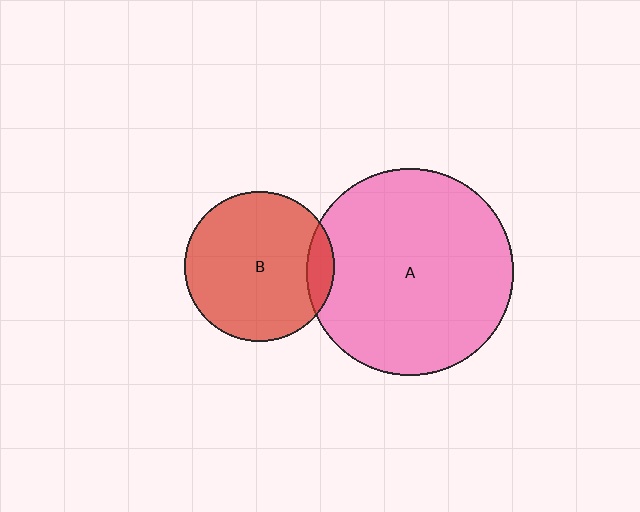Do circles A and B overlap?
Yes.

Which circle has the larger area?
Circle A (pink).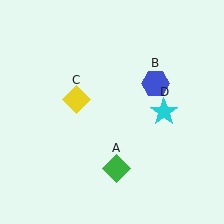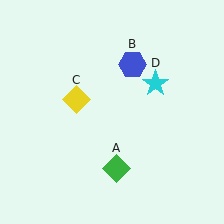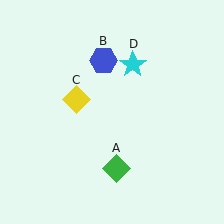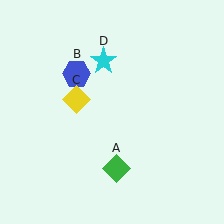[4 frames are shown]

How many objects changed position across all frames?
2 objects changed position: blue hexagon (object B), cyan star (object D).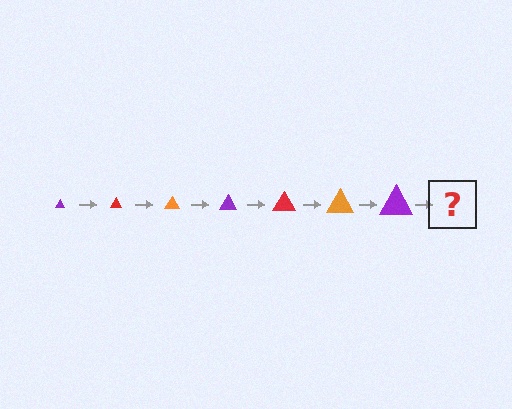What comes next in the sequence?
The next element should be a red triangle, larger than the previous one.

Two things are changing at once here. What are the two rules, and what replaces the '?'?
The two rules are that the triangle grows larger each step and the color cycles through purple, red, and orange. The '?' should be a red triangle, larger than the previous one.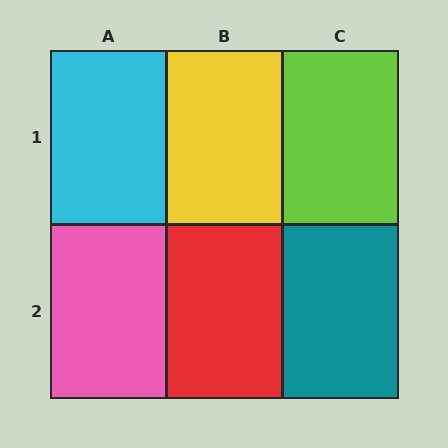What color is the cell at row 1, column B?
Yellow.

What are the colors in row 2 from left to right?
Pink, red, teal.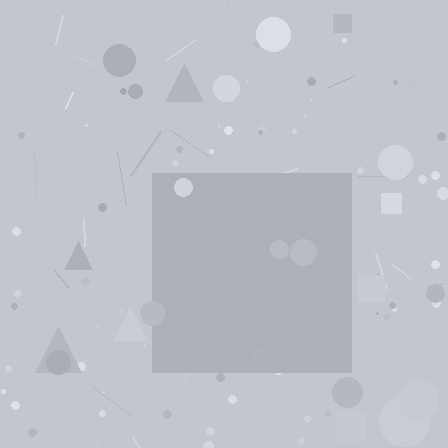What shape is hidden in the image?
A square is hidden in the image.